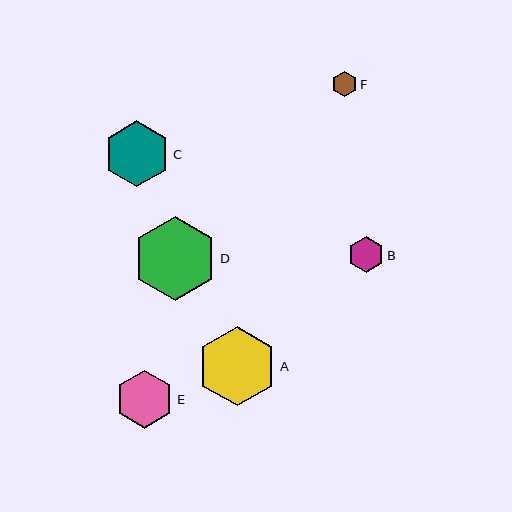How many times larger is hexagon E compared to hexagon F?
Hexagon E is approximately 2.3 times the size of hexagon F.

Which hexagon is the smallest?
Hexagon F is the smallest with a size of approximately 25 pixels.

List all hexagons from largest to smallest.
From largest to smallest: D, A, C, E, B, F.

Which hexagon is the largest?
Hexagon D is the largest with a size of approximately 84 pixels.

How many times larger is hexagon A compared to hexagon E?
Hexagon A is approximately 1.4 times the size of hexagon E.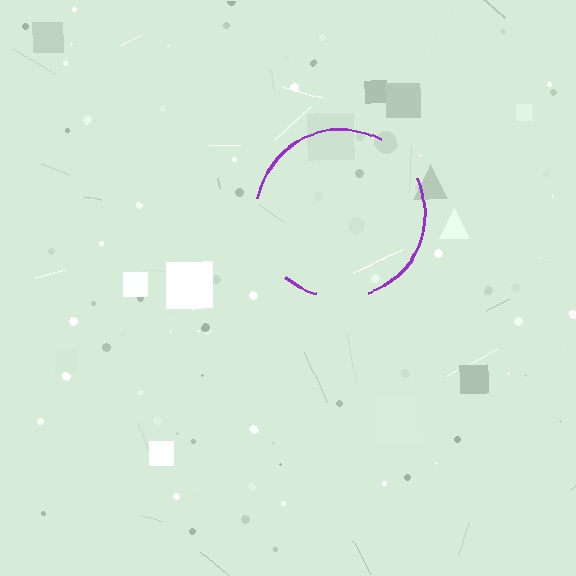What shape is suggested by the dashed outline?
The dashed outline suggests a circle.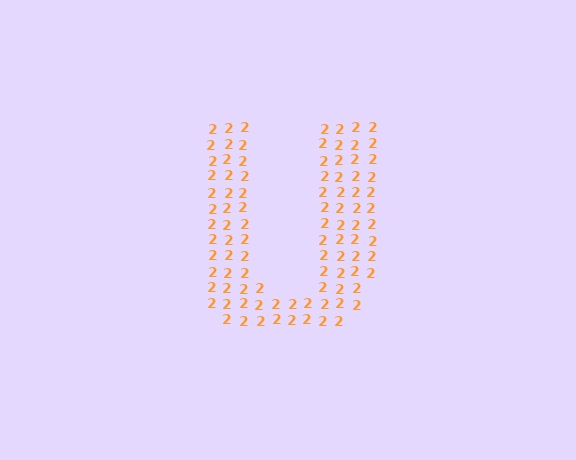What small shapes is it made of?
It is made of small digit 2's.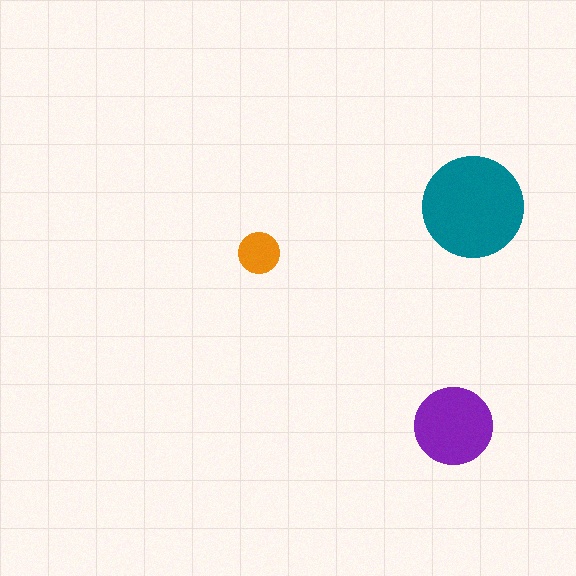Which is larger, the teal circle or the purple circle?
The teal one.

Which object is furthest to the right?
The teal circle is rightmost.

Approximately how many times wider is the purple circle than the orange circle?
About 2 times wider.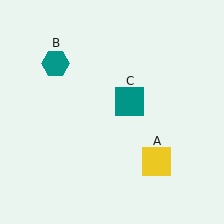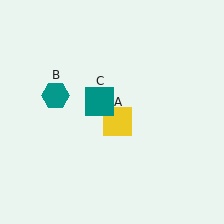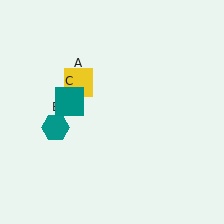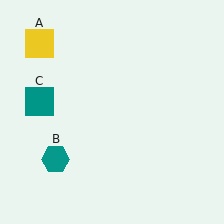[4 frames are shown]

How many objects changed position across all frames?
3 objects changed position: yellow square (object A), teal hexagon (object B), teal square (object C).